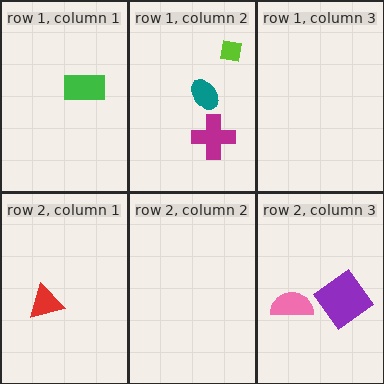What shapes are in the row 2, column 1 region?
The red triangle.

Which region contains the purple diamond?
The row 2, column 3 region.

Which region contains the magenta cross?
The row 1, column 2 region.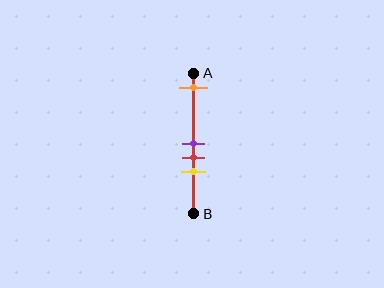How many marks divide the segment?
There are 4 marks dividing the segment.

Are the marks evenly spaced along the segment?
No, the marks are not evenly spaced.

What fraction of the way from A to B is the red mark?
The red mark is approximately 60% (0.6) of the way from A to B.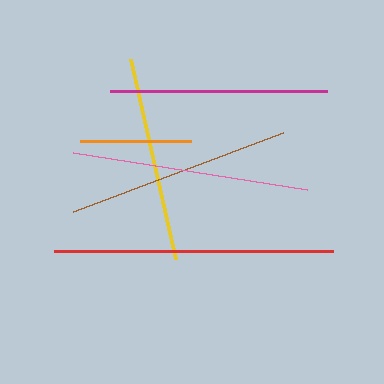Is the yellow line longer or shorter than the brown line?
The brown line is longer than the yellow line.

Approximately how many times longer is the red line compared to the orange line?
The red line is approximately 2.5 times the length of the orange line.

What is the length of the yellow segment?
The yellow segment is approximately 205 pixels long.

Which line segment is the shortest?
The orange line is the shortest at approximately 111 pixels.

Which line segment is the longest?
The red line is the longest at approximately 280 pixels.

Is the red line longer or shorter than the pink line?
The red line is longer than the pink line.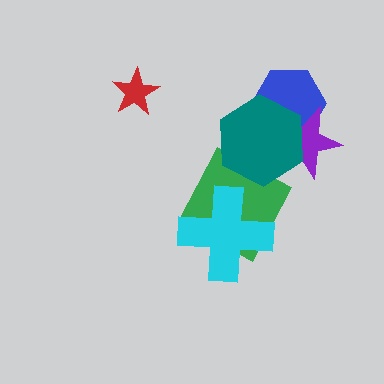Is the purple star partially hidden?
Yes, it is partially covered by another shape.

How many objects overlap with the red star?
0 objects overlap with the red star.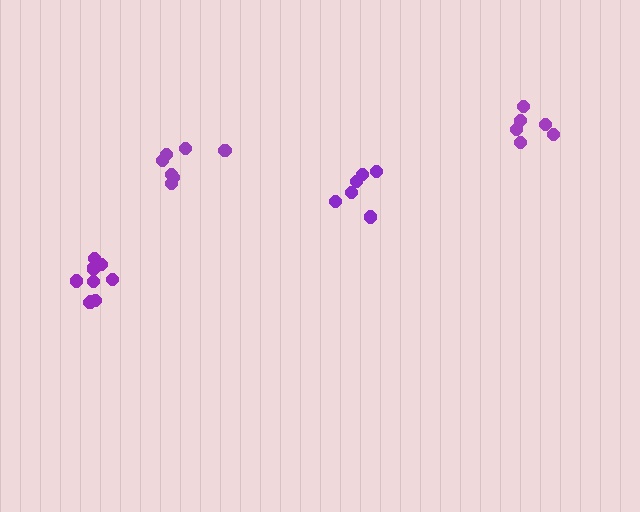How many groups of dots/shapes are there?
There are 4 groups.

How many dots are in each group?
Group 1: 7 dots, Group 2: 10 dots, Group 3: 6 dots, Group 4: 6 dots (29 total).